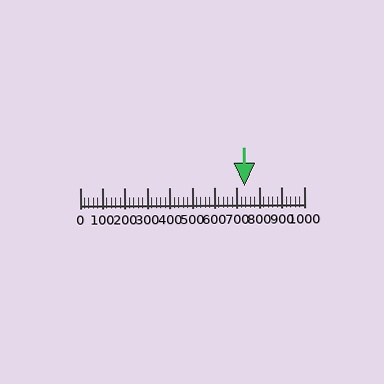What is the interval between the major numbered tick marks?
The major tick marks are spaced 100 units apart.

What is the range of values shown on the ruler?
The ruler shows values from 0 to 1000.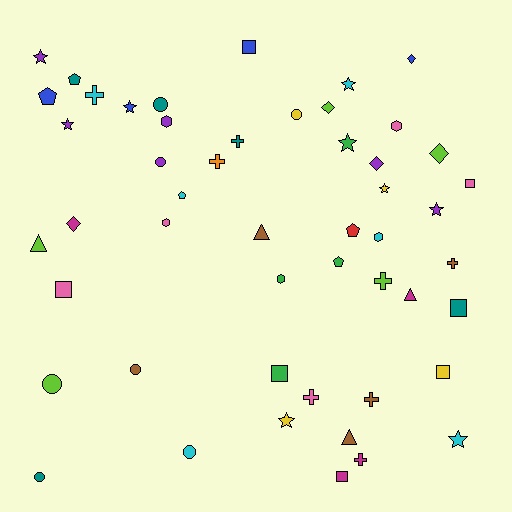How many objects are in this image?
There are 50 objects.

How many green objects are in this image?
There are 4 green objects.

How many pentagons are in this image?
There are 5 pentagons.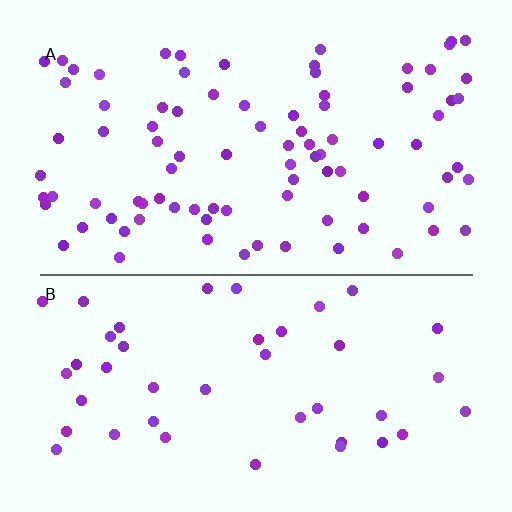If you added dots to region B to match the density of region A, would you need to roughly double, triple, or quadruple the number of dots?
Approximately double.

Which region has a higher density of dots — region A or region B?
A (the top).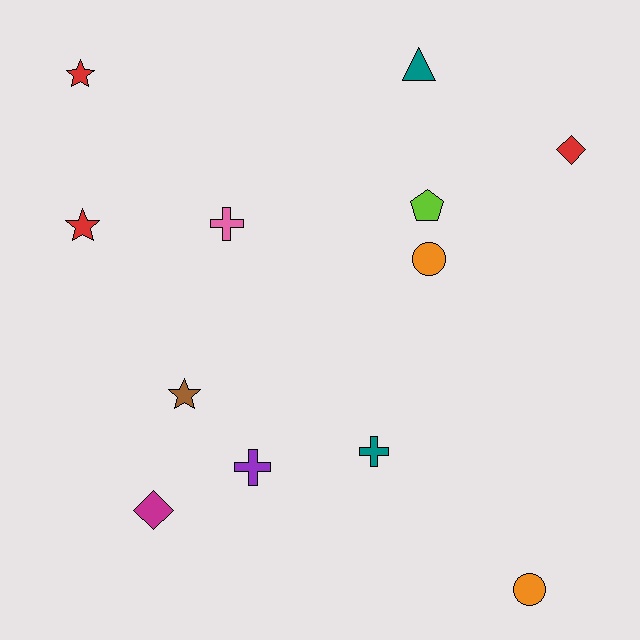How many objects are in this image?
There are 12 objects.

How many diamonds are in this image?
There are 2 diamonds.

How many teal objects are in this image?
There are 2 teal objects.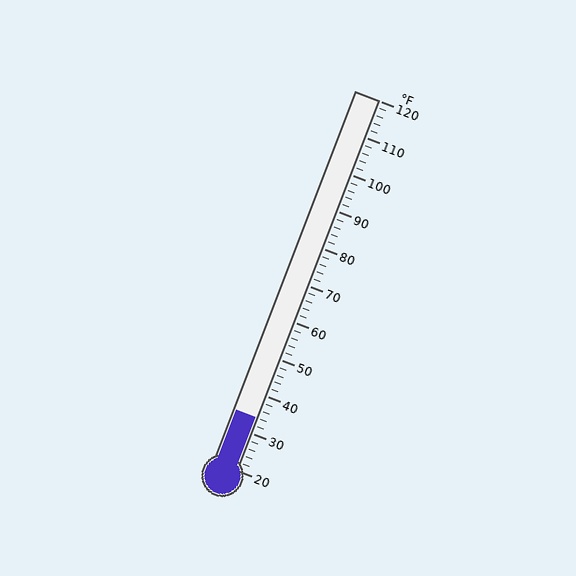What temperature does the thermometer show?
The thermometer shows approximately 34°F.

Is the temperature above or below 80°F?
The temperature is below 80°F.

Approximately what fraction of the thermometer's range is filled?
The thermometer is filled to approximately 15% of its range.